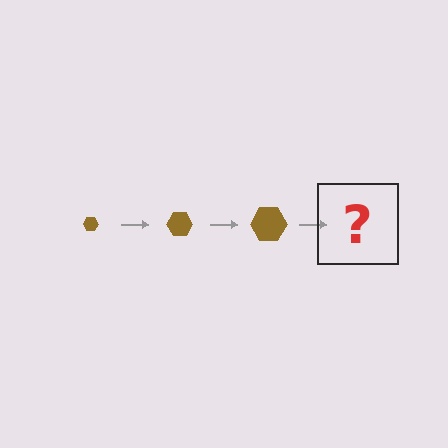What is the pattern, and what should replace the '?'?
The pattern is that the hexagon gets progressively larger each step. The '?' should be a brown hexagon, larger than the previous one.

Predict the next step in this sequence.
The next step is a brown hexagon, larger than the previous one.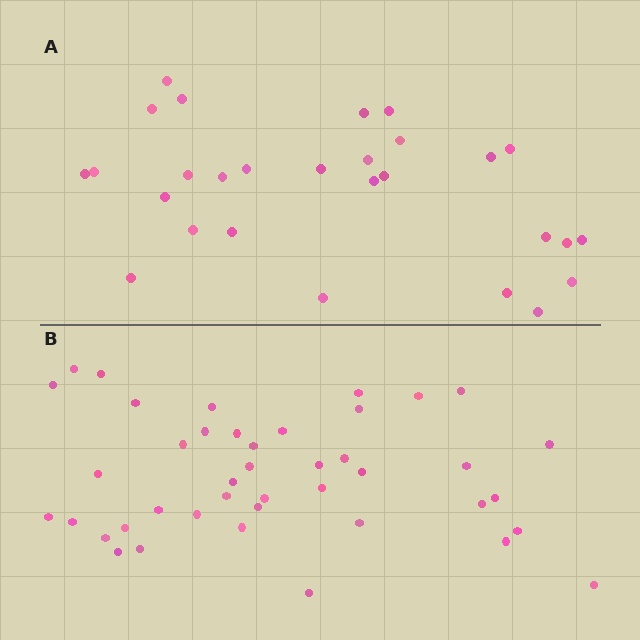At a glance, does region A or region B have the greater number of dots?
Region B (the bottom region) has more dots.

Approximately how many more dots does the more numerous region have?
Region B has approximately 15 more dots than region A.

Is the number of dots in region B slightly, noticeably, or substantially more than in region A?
Region B has substantially more. The ratio is roughly 1.5 to 1.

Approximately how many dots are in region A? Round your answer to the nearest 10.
About 30 dots. (The exact count is 28, which rounds to 30.)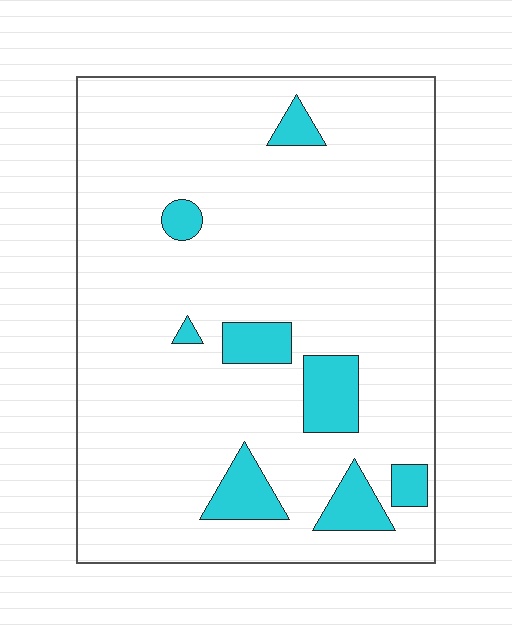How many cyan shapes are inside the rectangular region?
8.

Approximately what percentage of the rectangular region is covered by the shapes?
Approximately 10%.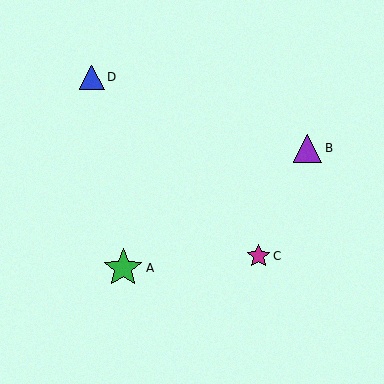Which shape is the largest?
The green star (labeled A) is the largest.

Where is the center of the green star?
The center of the green star is at (123, 268).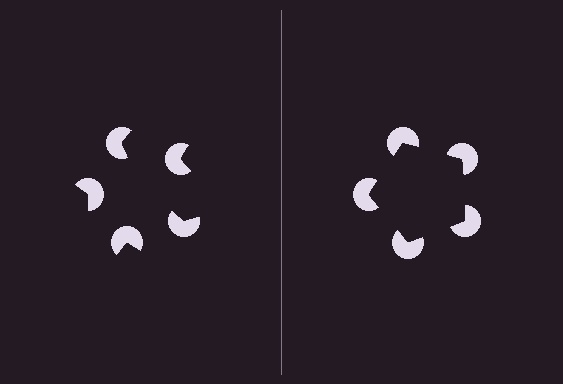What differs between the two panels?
The pac-man discs are positioned identically on both sides; only the wedge orientations differ. On the right they align to a pentagon; on the left they are misaligned.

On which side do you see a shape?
An illusory pentagon appears on the right side. On the left side the wedge cuts are rotated, so no coherent shape forms.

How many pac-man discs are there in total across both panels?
10 — 5 on each side.